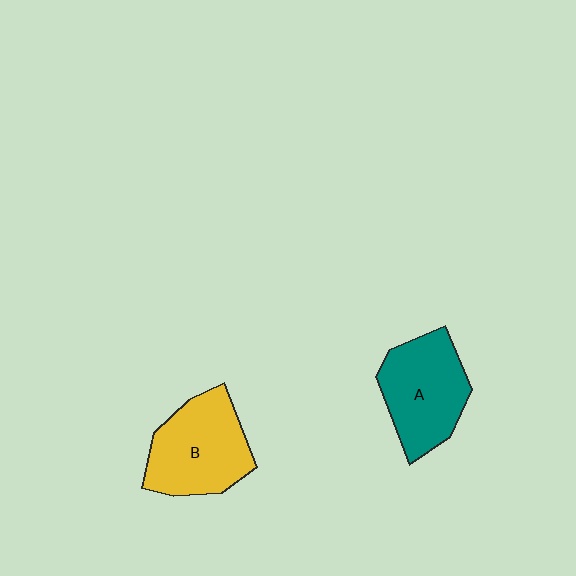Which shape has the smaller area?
Shape A (teal).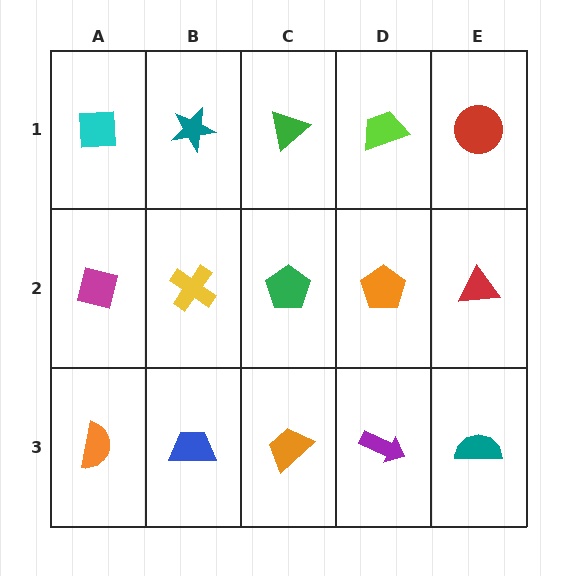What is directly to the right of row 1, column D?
A red circle.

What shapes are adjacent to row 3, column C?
A green pentagon (row 2, column C), a blue trapezoid (row 3, column B), a purple arrow (row 3, column D).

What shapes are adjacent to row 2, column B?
A teal star (row 1, column B), a blue trapezoid (row 3, column B), a magenta square (row 2, column A), a green pentagon (row 2, column C).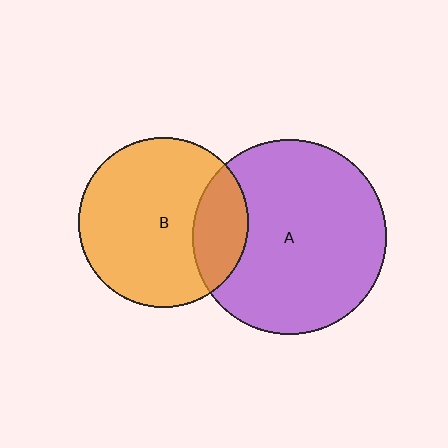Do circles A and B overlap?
Yes.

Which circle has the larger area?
Circle A (purple).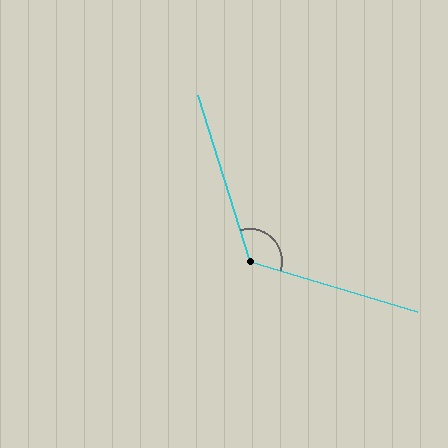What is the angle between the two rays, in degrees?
Approximately 124 degrees.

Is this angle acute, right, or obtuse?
It is obtuse.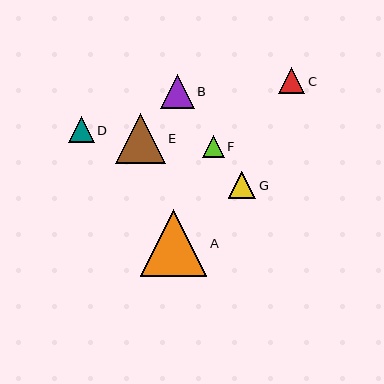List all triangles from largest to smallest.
From largest to smallest: A, E, B, G, C, D, F.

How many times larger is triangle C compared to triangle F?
Triangle C is approximately 1.2 times the size of triangle F.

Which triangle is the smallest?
Triangle F is the smallest with a size of approximately 22 pixels.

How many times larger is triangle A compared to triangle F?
Triangle A is approximately 3.0 times the size of triangle F.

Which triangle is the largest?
Triangle A is the largest with a size of approximately 67 pixels.